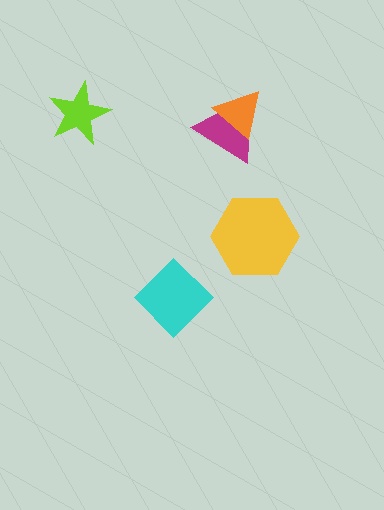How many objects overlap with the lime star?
0 objects overlap with the lime star.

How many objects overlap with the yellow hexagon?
0 objects overlap with the yellow hexagon.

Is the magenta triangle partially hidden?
Yes, it is partially covered by another shape.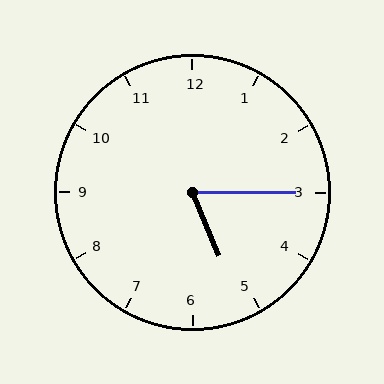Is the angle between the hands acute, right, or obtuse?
It is acute.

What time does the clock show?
5:15.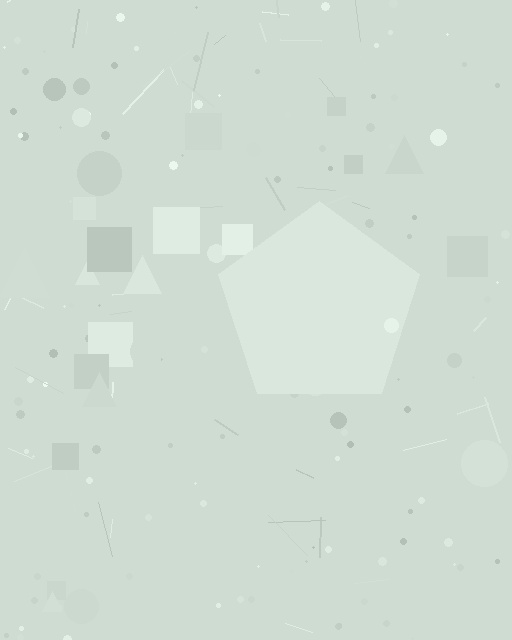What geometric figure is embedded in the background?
A pentagon is embedded in the background.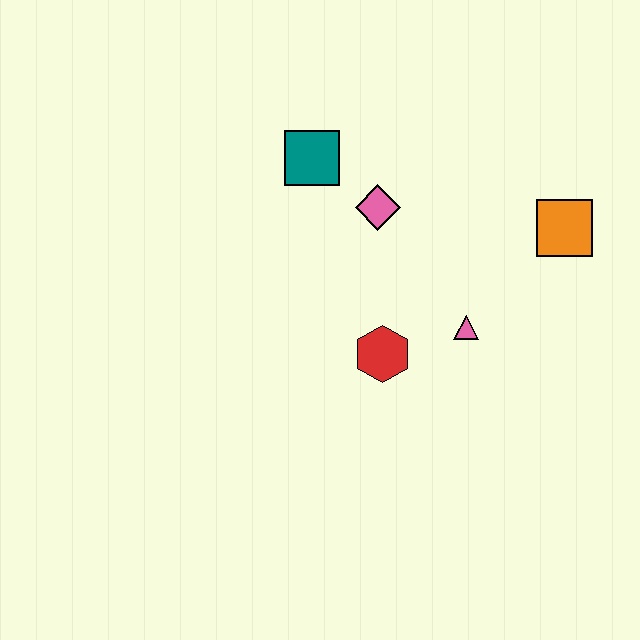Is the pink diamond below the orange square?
No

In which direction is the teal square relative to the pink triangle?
The teal square is above the pink triangle.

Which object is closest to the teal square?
The pink diamond is closest to the teal square.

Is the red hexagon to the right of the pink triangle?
No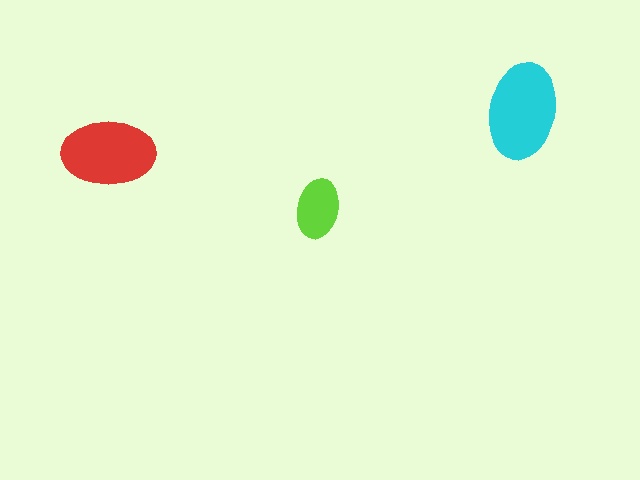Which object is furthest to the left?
The red ellipse is leftmost.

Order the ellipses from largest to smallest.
the cyan one, the red one, the lime one.